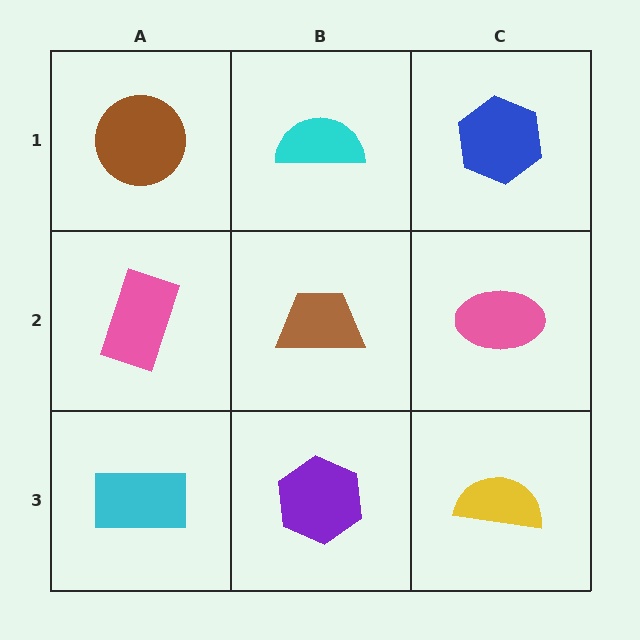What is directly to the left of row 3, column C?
A purple hexagon.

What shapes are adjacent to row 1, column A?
A pink rectangle (row 2, column A), a cyan semicircle (row 1, column B).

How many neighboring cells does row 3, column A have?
2.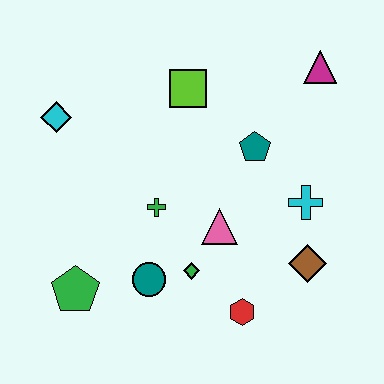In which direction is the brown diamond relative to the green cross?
The brown diamond is to the right of the green cross.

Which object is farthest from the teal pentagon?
The green pentagon is farthest from the teal pentagon.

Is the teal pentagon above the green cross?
Yes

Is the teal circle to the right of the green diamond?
No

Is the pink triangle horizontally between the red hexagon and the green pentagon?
Yes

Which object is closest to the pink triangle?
The green diamond is closest to the pink triangle.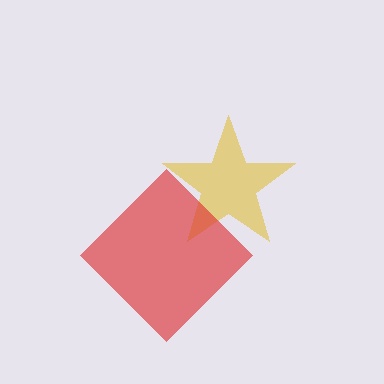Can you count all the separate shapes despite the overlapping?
Yes, there are 2 separate shapes.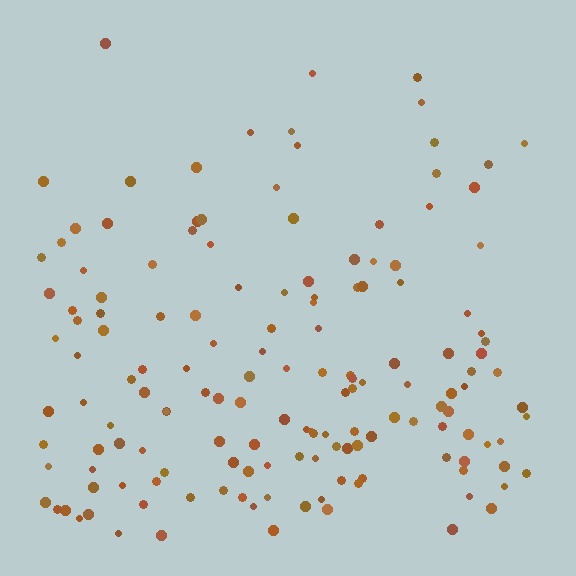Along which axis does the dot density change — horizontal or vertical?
Vertical.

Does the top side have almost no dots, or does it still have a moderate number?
Still a moderate number, just noticeably fewer than the bottom.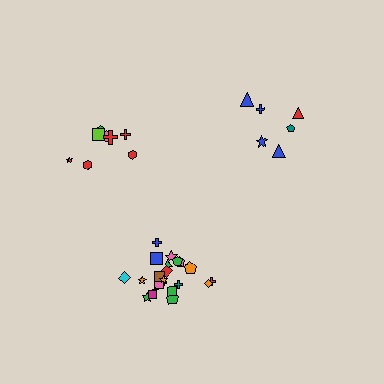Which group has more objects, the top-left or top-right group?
The top-left group.